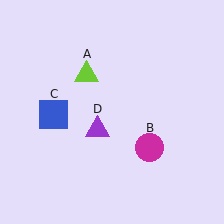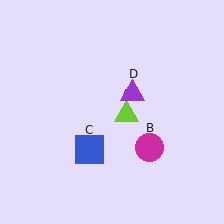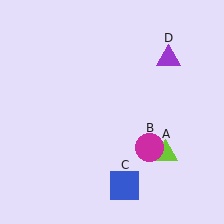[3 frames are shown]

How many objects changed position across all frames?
3 objects changed position: lime triangle (object A), blue square (object C), purple triangle (object D).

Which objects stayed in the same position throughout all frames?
Magenta circle (object B) remained stationary.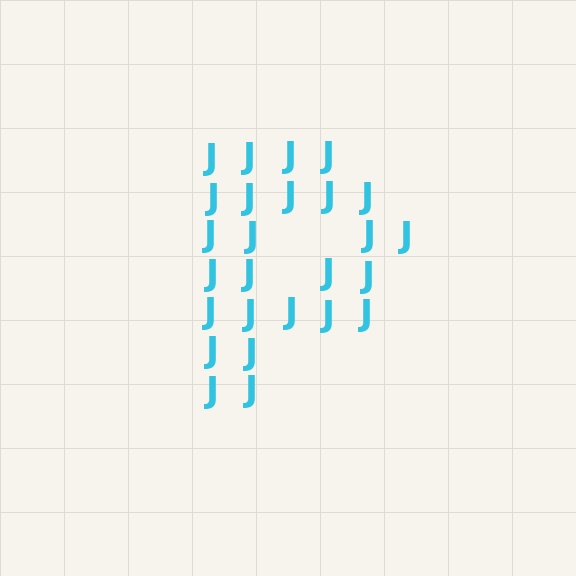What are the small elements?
The small elements are letter J's.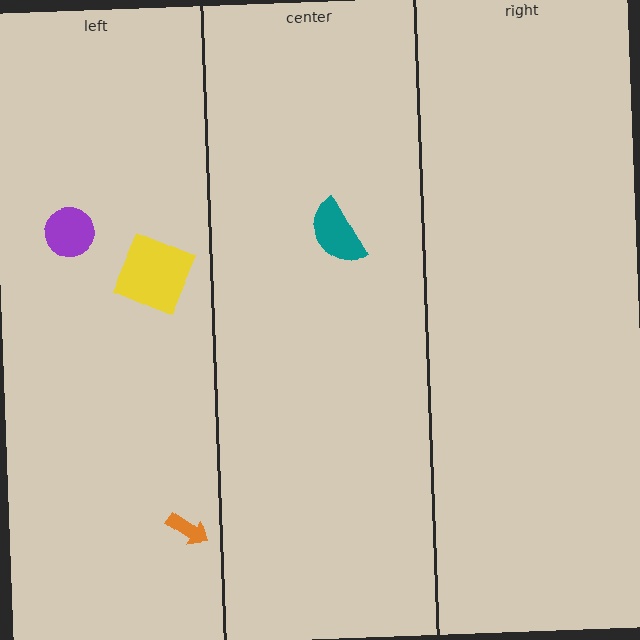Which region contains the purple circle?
The left region.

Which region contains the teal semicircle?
The center region.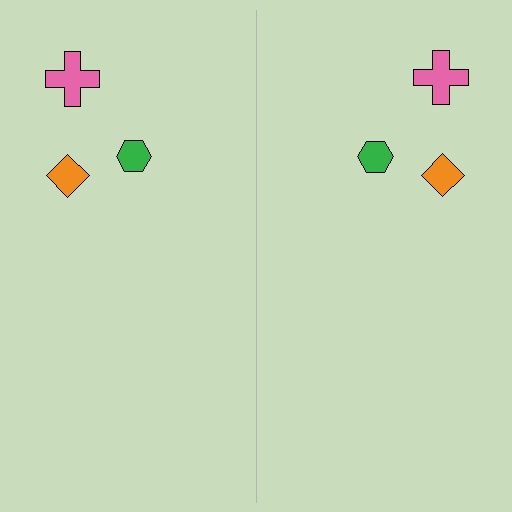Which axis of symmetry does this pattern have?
The pattern has a vertical axis of symmetry running through the center of the image.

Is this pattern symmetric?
Yes, this pattern has bilateral (reflection) symmetry.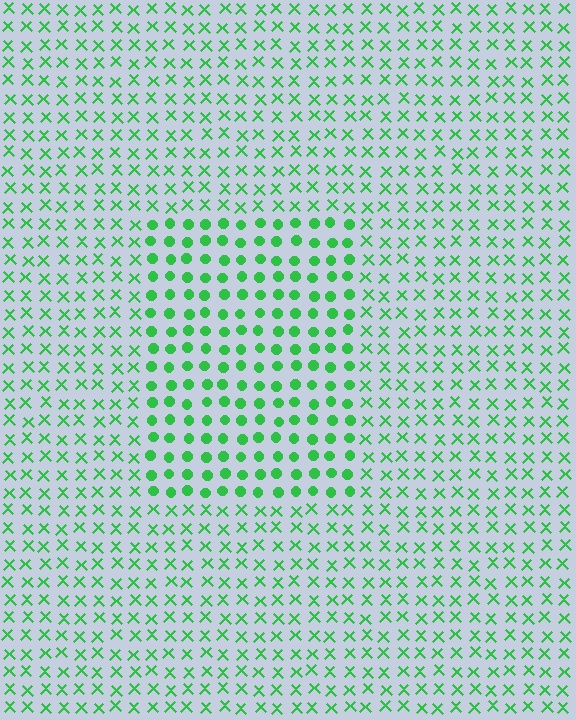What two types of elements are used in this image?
The image uses circles inside the rectangle region and X marks outside it.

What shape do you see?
I see a rectangle.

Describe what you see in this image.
The image is filled with small green elements arranged in a uniform grid. A rectangle-shaped region contains circles, while the surrounding area contains X marks. The boundary is defined purely by the change in element shape.